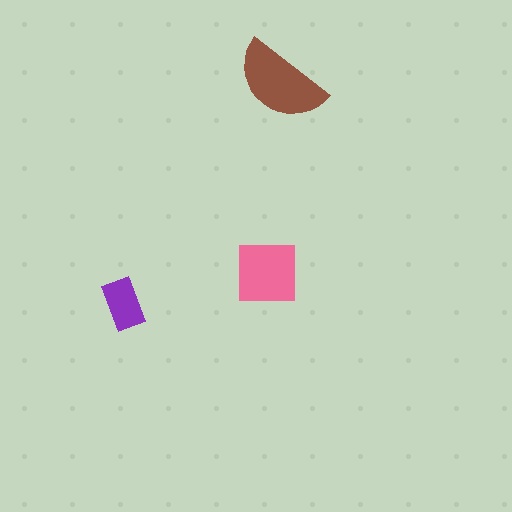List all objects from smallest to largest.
The purple rectangle, the pink square, the brown semicircle.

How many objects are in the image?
There are 3 objects in the image.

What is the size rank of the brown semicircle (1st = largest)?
1st.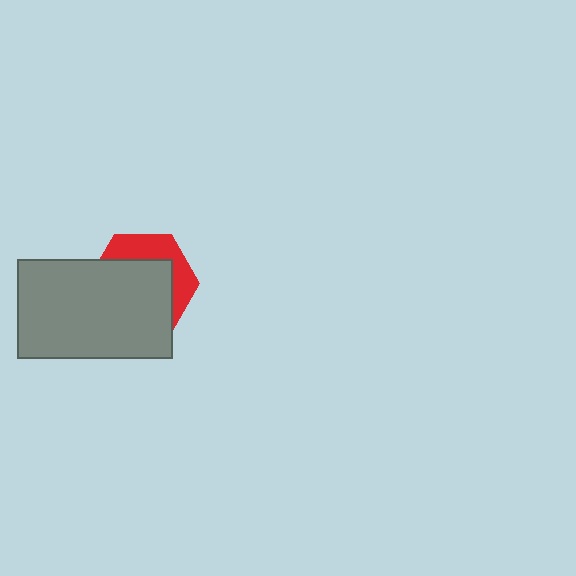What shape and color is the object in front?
The object in front is a gray rectangle.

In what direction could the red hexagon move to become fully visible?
The red hexagon could move toward the upper-right. That would shift it out from behind the gray rectangle entirely.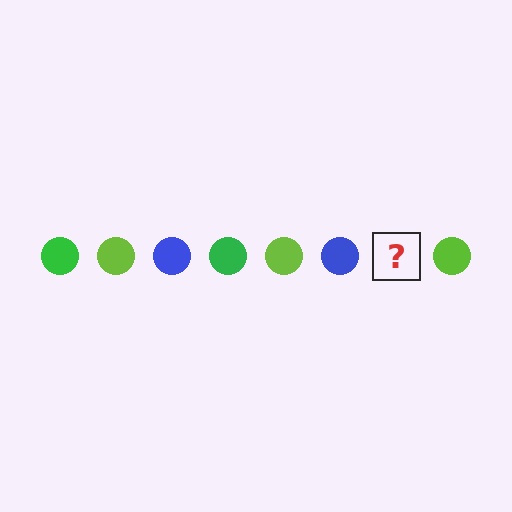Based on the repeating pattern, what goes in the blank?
The blank should be a green circle.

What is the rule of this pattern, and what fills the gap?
The rule is that the pattern cycles through green, lime, blue circles. The gap should be filled with a green circle.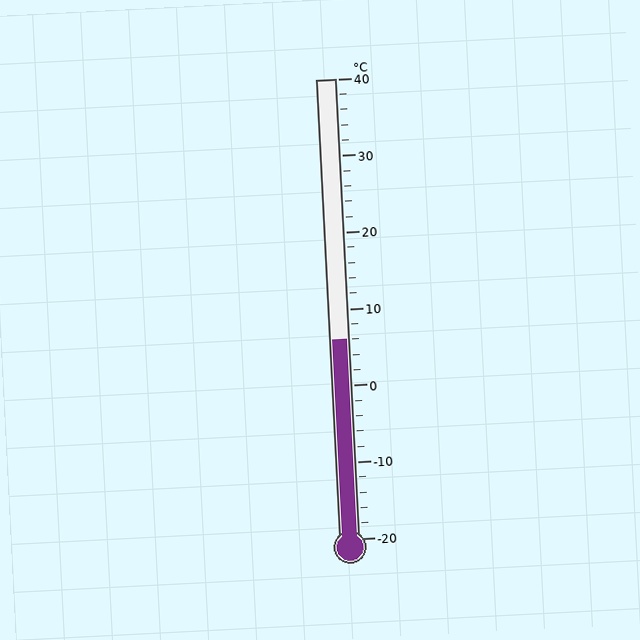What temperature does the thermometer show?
The thermometer shows approximately 6°C.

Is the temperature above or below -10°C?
The temperature is above -10°C.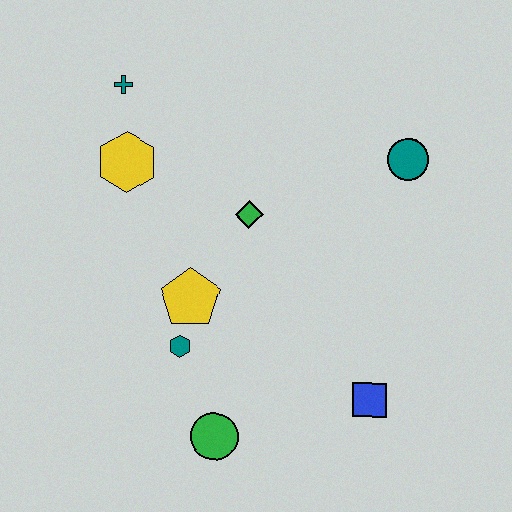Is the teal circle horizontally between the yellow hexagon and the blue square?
No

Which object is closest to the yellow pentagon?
The teal hexagon is closest to the yellow pentagon.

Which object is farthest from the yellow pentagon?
The teal circle is farthest from the yellow pentagon.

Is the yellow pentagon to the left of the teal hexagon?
No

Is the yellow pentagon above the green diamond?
No